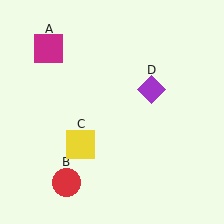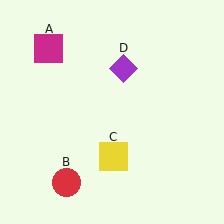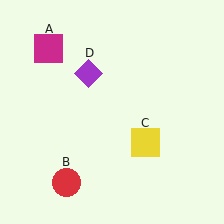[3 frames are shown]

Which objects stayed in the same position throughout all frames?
Magenta square (object A) and red circle (object B) remained stationary.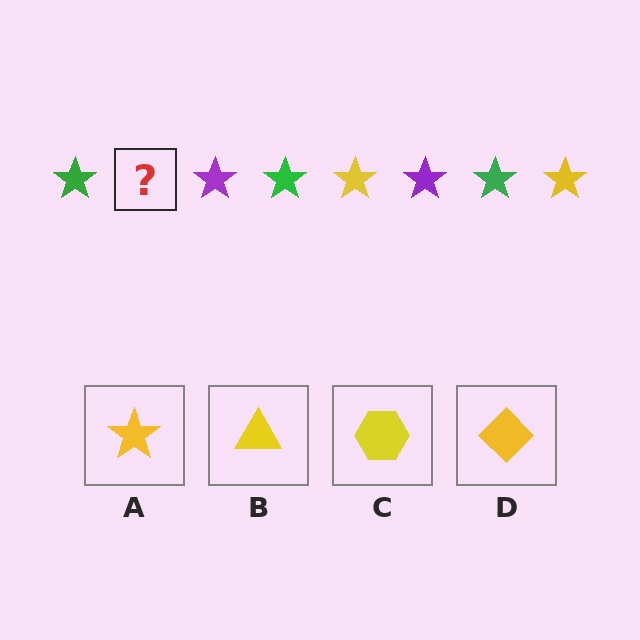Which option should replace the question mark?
Option A.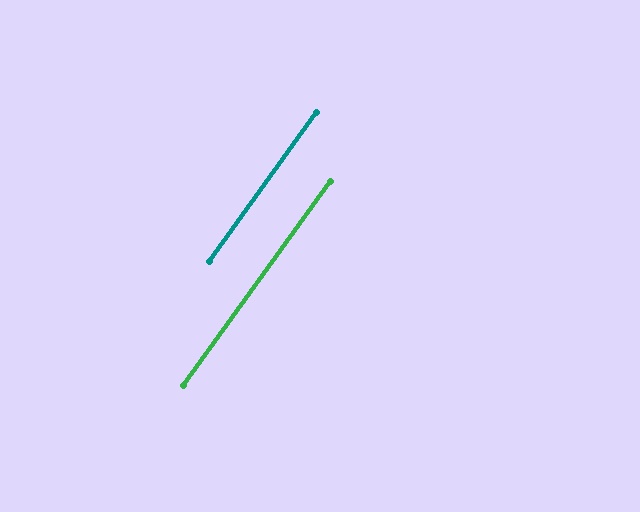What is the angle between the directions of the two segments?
Approximately 0 degrees.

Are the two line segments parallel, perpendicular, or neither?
Parallel — their directions differ by only 0.0°.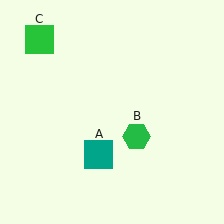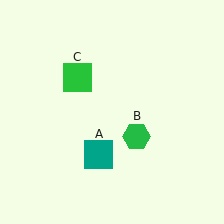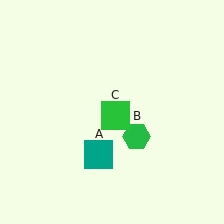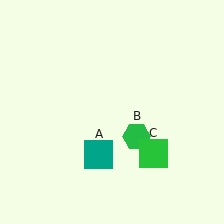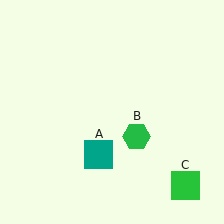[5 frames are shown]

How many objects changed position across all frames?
1 object changed position: green square (object C).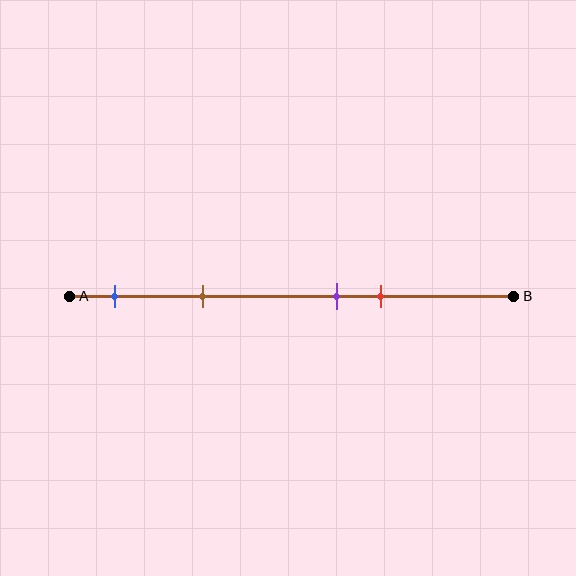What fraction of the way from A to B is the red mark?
The red mark is approximately 70% (0.7) of the way from A to B.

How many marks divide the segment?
There are 4 marks dividing the segment.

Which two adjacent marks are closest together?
The purple and red marks are the closest adjacent pair.